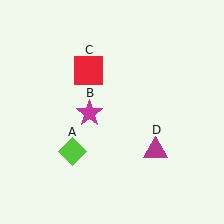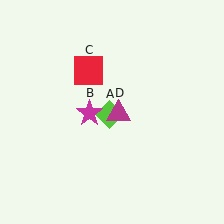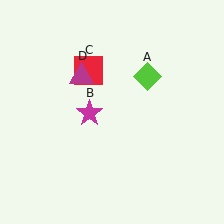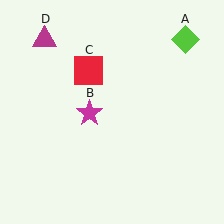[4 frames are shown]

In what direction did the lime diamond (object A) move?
The lime diamond (object A) moved up and to the right.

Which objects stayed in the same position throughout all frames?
Magenta star (object B) and red square (object C) remained stationary.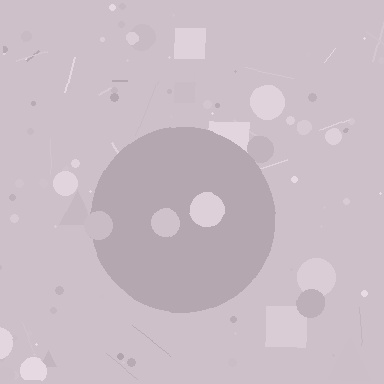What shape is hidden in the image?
A circle is hidden in the image.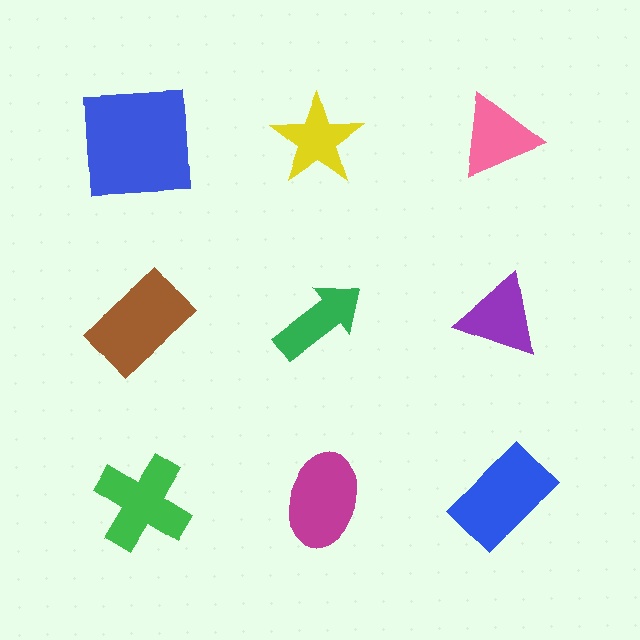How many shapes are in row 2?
3 shapes.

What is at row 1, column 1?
A blue square.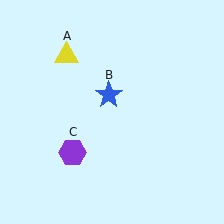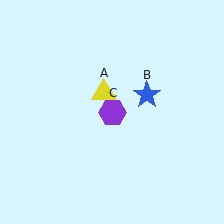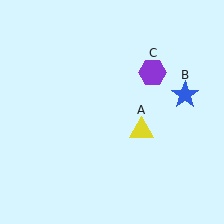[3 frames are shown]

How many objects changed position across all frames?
3 objects changed position: yellow triangle (object A), blue star (object B), purple hexagon (object C).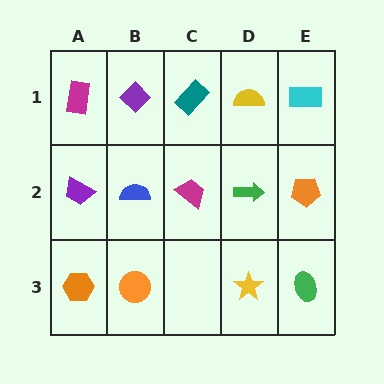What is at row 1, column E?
A cyan rectangle.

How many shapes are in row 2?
5 shapes.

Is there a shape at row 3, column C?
No, that cell is empty.